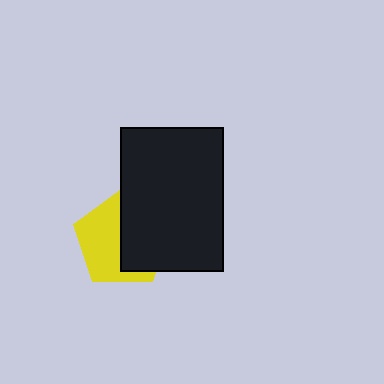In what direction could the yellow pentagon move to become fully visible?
The yellow pentagon could move left. That would shift it out from behind the black rectangle entirely.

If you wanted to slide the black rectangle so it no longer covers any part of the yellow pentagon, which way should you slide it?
Slide it right — that is the most direct way to separate the two shapes.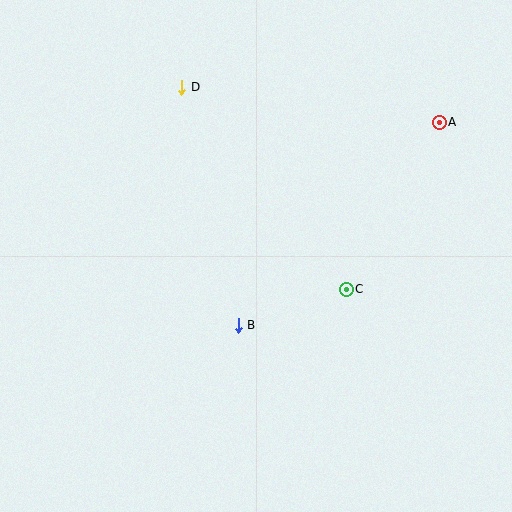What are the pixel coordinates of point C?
Point C is at (346, 289).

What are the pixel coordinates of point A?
Point A is at (439, 122).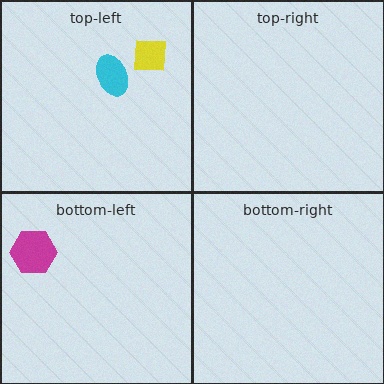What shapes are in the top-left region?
The yellow square, the cyan ellipse.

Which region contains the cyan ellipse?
The top-left region.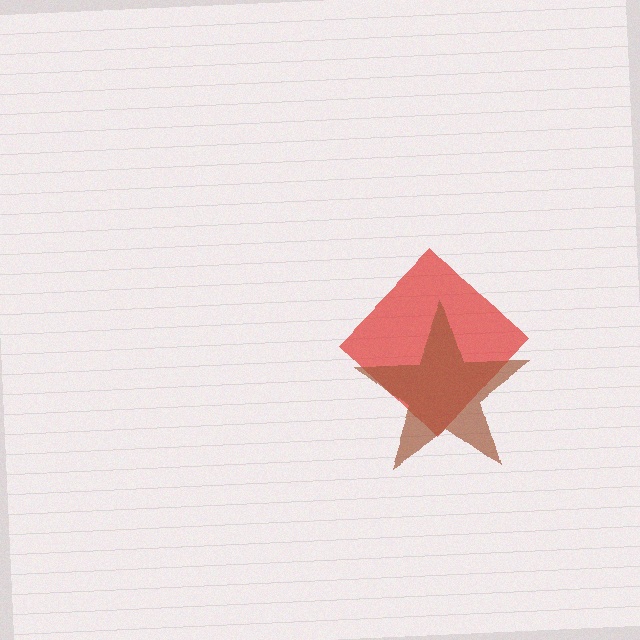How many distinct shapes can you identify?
There are 2 distinct shapes: a red diamond, a brown star.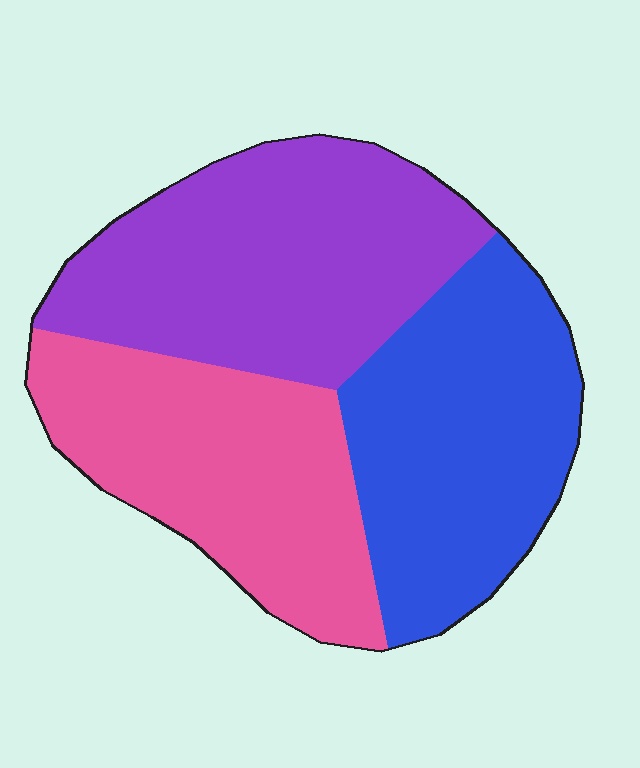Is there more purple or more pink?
Purple.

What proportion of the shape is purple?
Purple takes up about three eighths (3/8) of the shape.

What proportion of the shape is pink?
Pink covers about 30% of the shape.